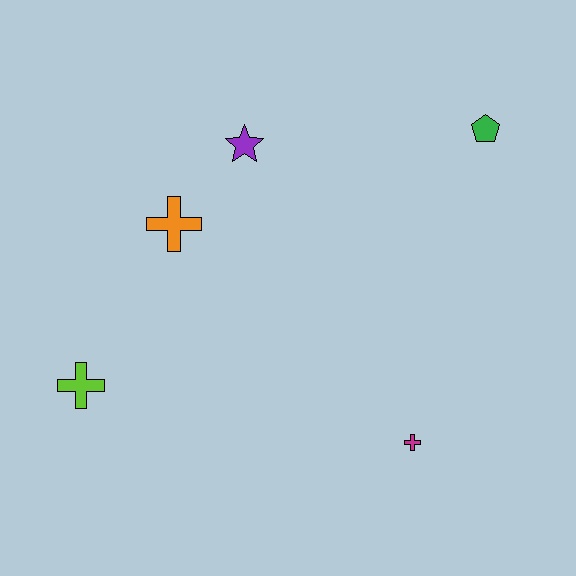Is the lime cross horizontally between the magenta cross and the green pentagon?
No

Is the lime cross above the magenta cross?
Yes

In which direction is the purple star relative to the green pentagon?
The purple star is to the left of the green pentagon.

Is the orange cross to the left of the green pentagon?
Yes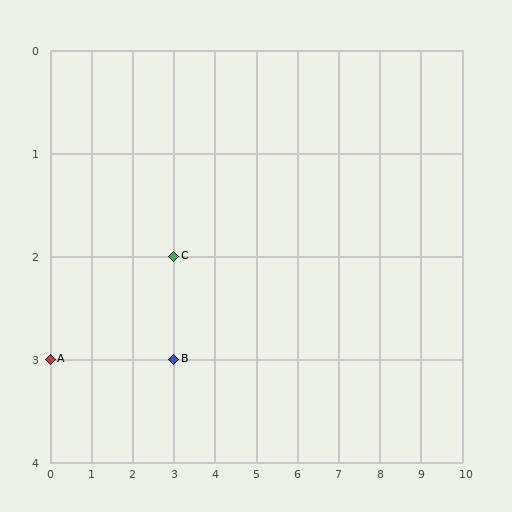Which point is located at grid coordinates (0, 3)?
Point A is at (0, 3).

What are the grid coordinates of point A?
Point A is at grid coordinates (0, 3).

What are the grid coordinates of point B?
Point B is at grid coordinates (3, 3).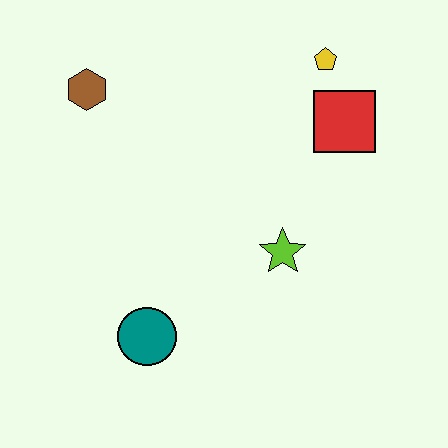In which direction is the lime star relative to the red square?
The lime star is below the red square.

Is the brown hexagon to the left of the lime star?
Yes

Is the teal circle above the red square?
No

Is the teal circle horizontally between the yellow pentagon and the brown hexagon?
Yes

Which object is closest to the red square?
The yellow pentagon is closest to the red square.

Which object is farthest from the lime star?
The brown hexagon is farthest from the lime star.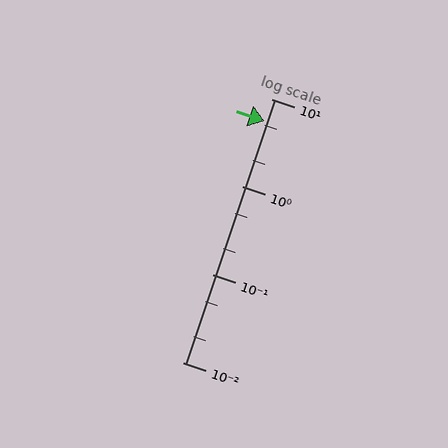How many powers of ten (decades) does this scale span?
The scale spans 3 decades, from 0.01 to 10.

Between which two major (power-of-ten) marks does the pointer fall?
The pointer is between 1 and 10.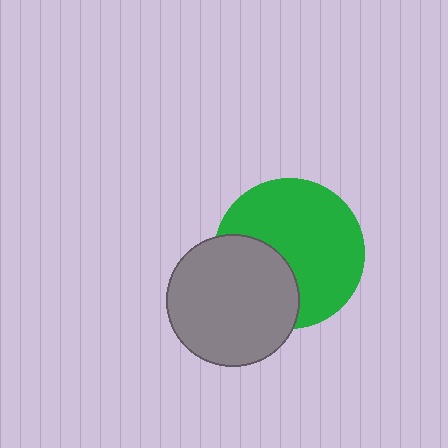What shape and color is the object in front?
The object in front is a gray circle.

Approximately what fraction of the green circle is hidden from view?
Roughly 33% of the green circle is hidden behind the gray circle.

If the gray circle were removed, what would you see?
You would see the complete green circle.